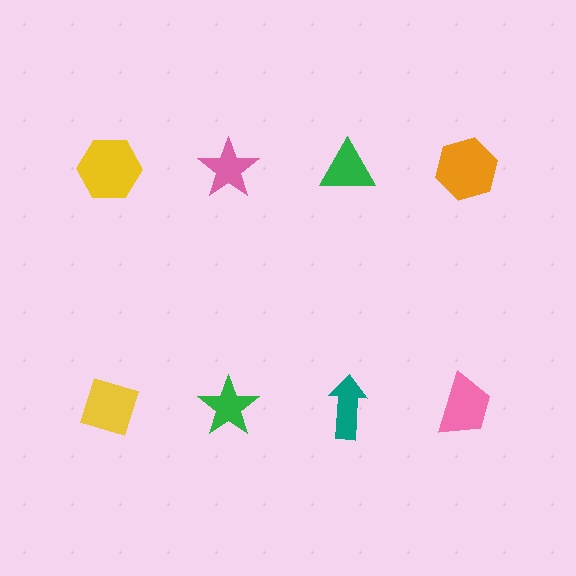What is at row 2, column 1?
A yellow diamond.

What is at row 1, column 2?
A pink star.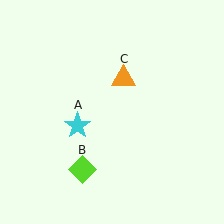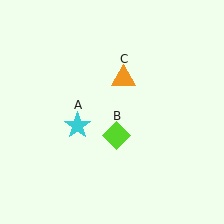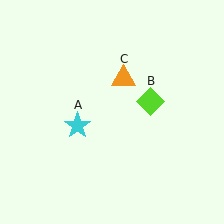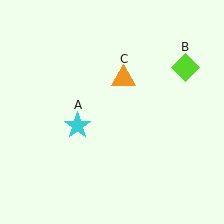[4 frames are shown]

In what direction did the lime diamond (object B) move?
The lime diamond (object B) moved up and to the right.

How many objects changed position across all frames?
1 object changed position: lime diamond (object B).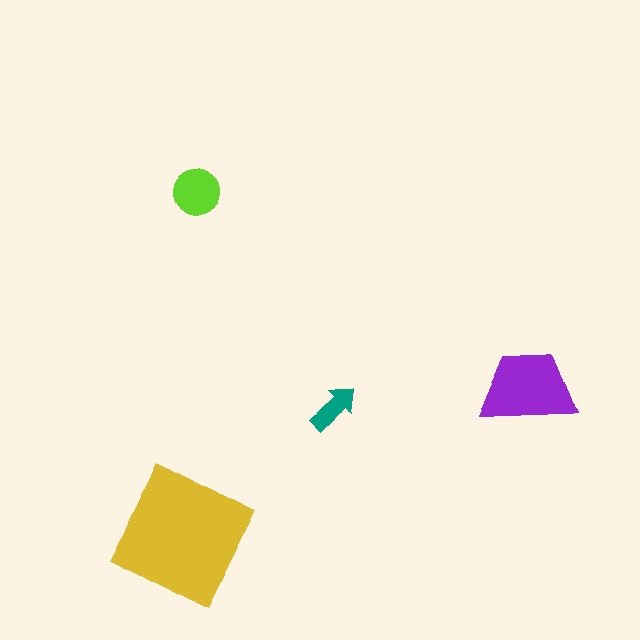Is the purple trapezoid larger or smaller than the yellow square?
Smaller.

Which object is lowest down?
The yellow square is bottommost.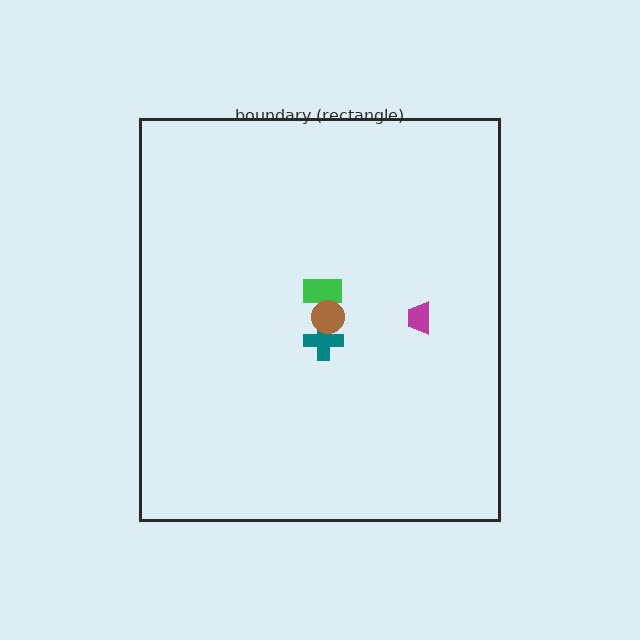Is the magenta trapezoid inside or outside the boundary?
Inside.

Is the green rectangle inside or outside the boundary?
Inside.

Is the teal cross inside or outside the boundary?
Inside.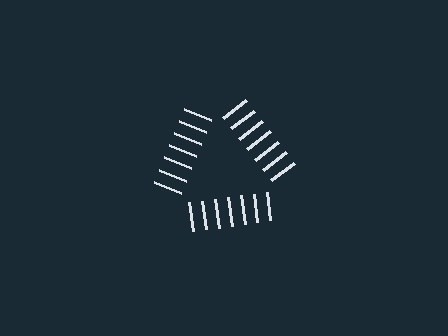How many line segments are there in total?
21 — 7 along each of the 3 edges.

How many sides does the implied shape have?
3 sides — the line-ends trace a triangle.